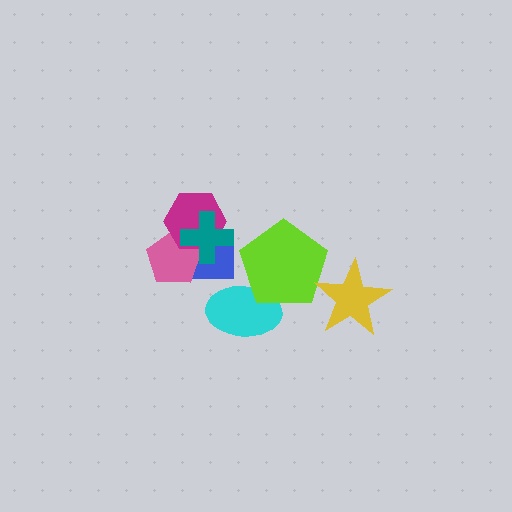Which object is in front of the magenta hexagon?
The teal cross is in front of the magenta hexagon.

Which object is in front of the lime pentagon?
The yellow star is in front of the lime pentagon.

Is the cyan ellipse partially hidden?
Yes, it is partially covered by another shape.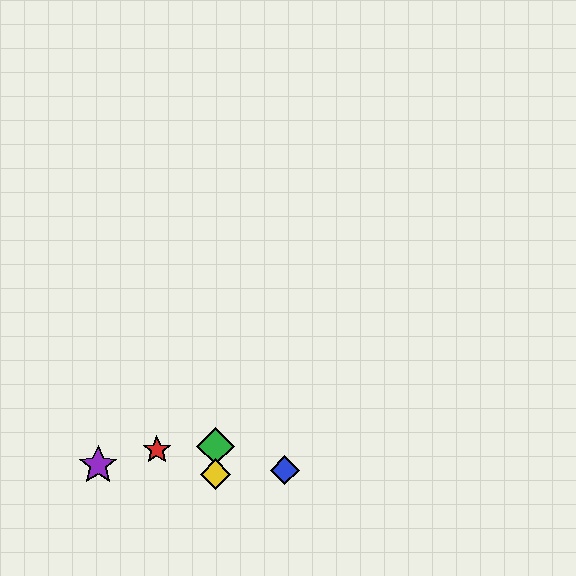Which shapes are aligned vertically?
The green diamond, the yellow diamond are aligned vertically.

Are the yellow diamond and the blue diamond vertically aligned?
No, the yellow diamond is at x≈215 and the blue diamond is at x≈285.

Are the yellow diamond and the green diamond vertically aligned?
Yes, both are at x≈215.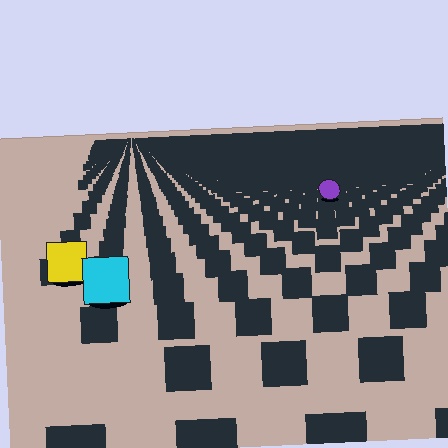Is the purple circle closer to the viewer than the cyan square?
No. The cyan square is closer — you can tell from the texture gradient: the ground texture is coarser near it.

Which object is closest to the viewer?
The cyan square is closest. The texture marks near it are larger and more spread out.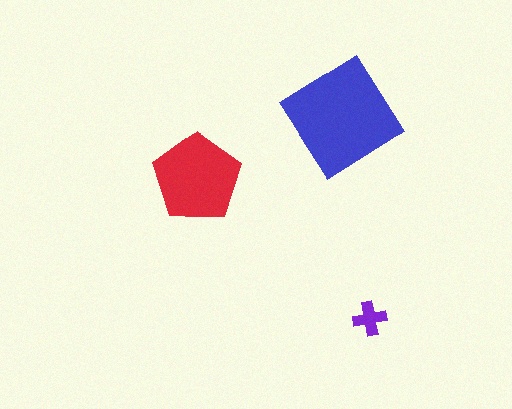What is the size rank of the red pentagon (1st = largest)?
2nd.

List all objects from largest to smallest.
The blue diamond, the red pentagon, the purple cross.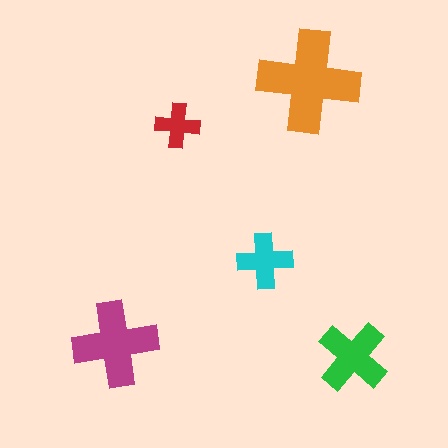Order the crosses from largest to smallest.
the orange one, the magenta one, the green one, the cyan one, the red one.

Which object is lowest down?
The green cross is bottommost.